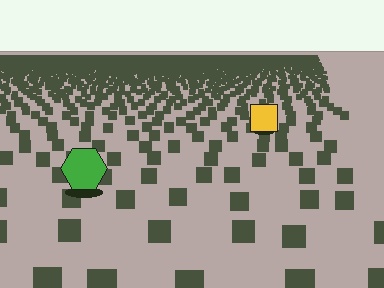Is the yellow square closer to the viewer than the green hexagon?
No. The green hexagon is closer — you can tell from the texture gradient: the ground texture is coarser near it.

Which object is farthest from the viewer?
The yellow square is farthest from the viewer. It appears smaller and the ground texture around it is denser.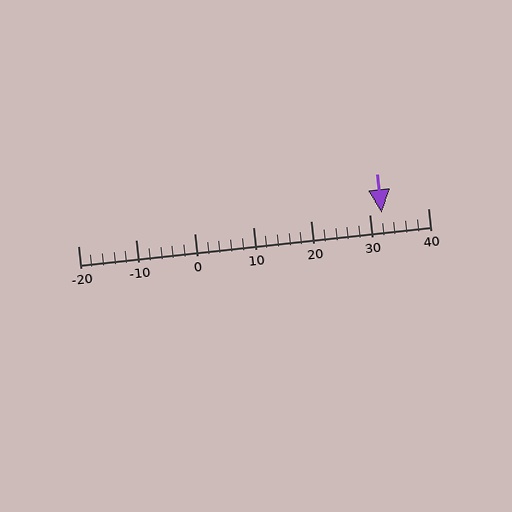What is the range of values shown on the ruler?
The ruler shows values from -20 to 40.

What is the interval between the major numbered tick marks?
The major tick marks are spaced 10 units apart.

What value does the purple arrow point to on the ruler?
The purple arrow points to approximately 32.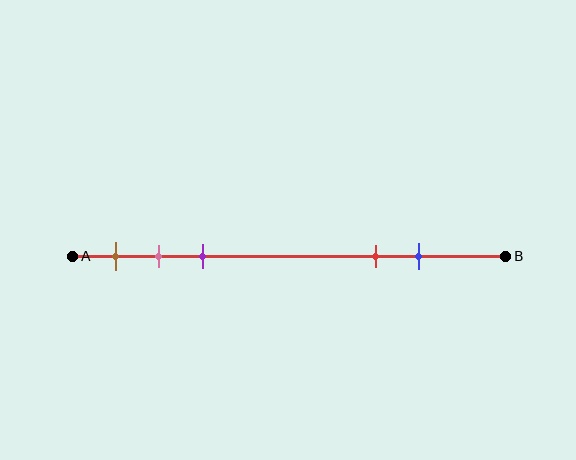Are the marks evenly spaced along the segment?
No, the marks are not evenly spaced.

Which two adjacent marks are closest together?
The pink and purple marks are the closest adjacent pair.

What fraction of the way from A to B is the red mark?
The red mark is approximately 70% (0.7) of the way from A to B.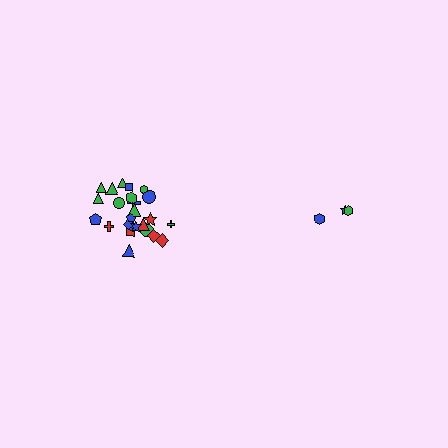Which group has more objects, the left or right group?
The left group.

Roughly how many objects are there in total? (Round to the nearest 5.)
Roughly 30 objects in total.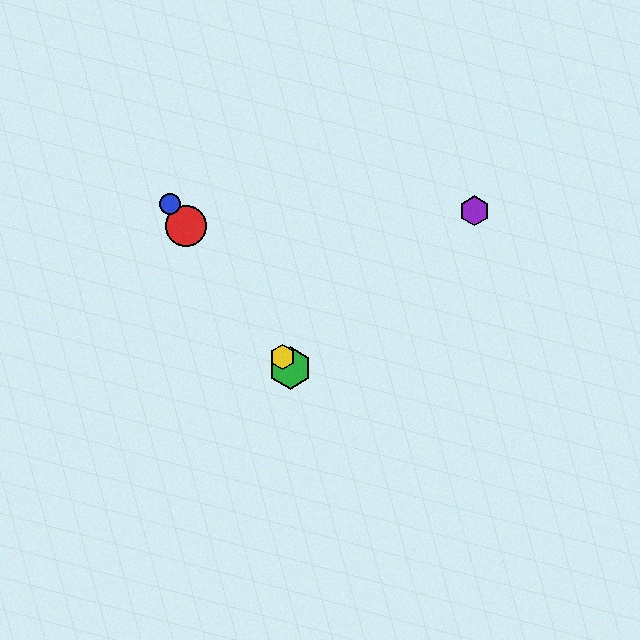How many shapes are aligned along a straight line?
4 shapes (the red circle, the blue circle, the green hexagon, the yellow hexagon) are aligned along a straight line.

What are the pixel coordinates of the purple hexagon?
The purple hexagon is at (474, 211).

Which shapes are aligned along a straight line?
The red circle, the blue circle, the green hexagon, the yellow hexagon are aligned along a straight line.